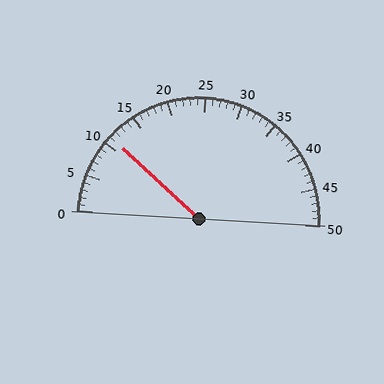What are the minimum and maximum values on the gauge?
The gauge ranges from 0 to 50.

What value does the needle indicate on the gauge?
The needle indicates approximately 11.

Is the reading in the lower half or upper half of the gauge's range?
The reading is in the lower half of the range (0 to 50).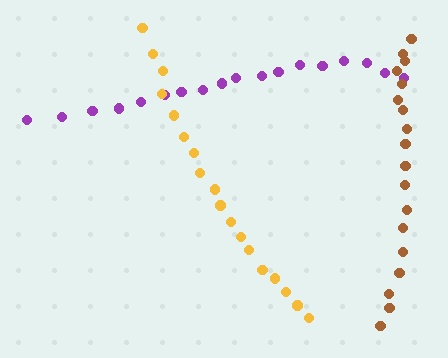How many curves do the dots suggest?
There are 3 distinct paths.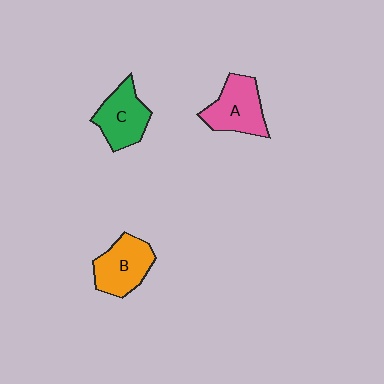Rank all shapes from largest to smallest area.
From largest to smallest: A (pink), B (orange), C (green).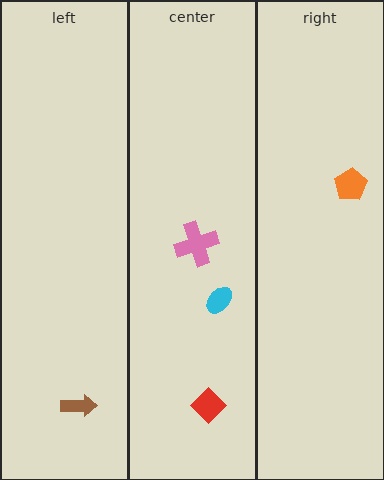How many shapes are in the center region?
3.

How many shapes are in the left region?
1.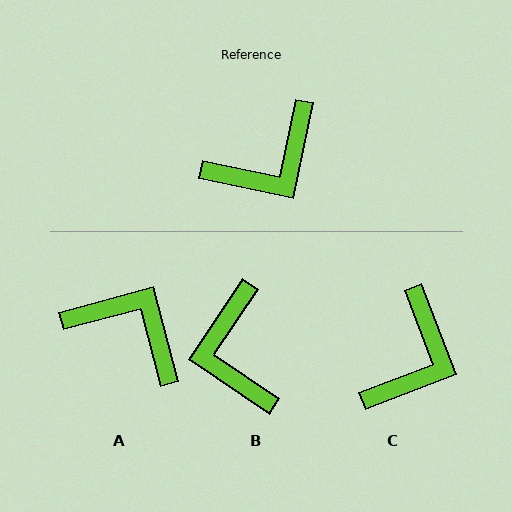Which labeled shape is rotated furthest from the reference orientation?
A, about 117 degrees away.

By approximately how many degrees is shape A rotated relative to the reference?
Approximately 117 degrees counter-clockwise.